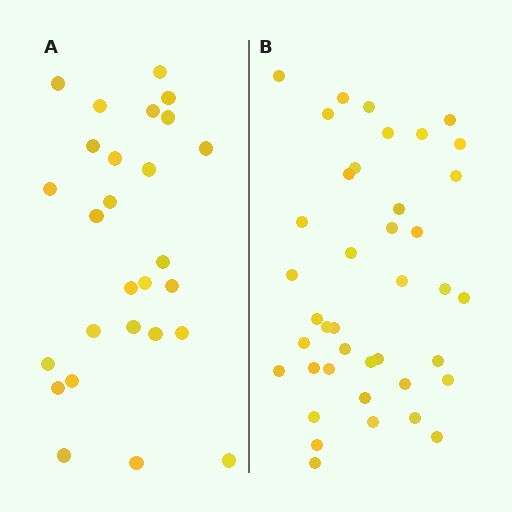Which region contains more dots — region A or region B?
Region B (the right region) has more dots.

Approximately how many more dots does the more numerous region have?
Region B has approximately 15 more dots than region A.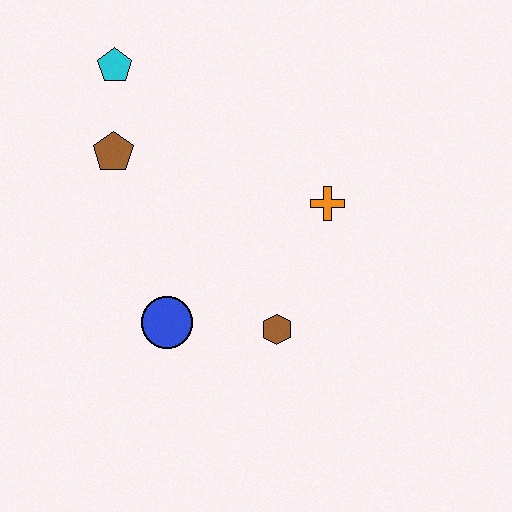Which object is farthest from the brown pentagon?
The brown hexagon is farthest from the brown pentagon.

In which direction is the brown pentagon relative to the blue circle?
The brown pentagon is above the blue circle.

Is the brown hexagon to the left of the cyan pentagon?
No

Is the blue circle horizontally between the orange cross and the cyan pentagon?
Yes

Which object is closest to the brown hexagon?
The blue circle is closest to the brown hexagon.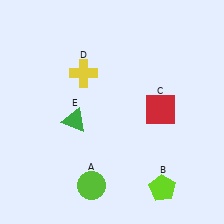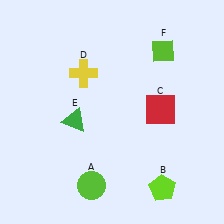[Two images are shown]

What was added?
A lime diamond (F) was added in Image 2.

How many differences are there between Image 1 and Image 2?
There is 1 difference between the two images.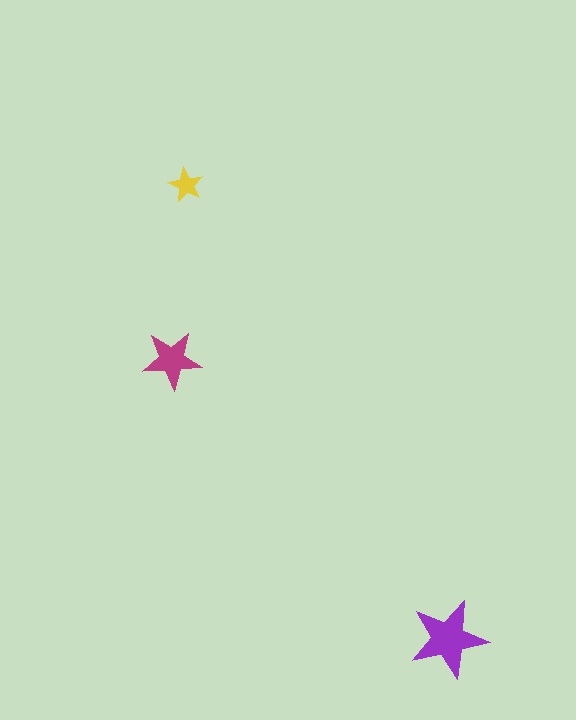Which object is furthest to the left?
The magenta star is leftmost.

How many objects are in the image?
There are 3 objects in the image.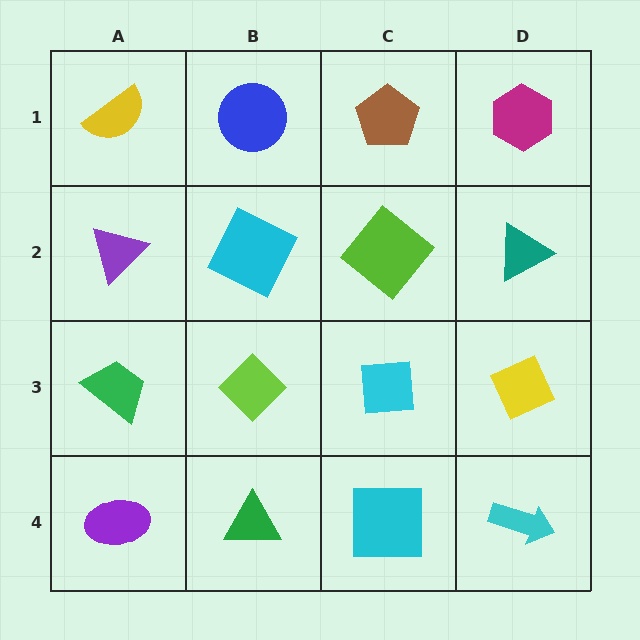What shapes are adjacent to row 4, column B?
A lime diamond (row 3, column B), a purple ellipse (row 4, column A), a cyan square (row 4, column C).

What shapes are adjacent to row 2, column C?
A brown pentagon (row 1, column C), a cyan square (row 3, column C), a cyan square (row 2, column B), a teal triangle (row 2, column D).